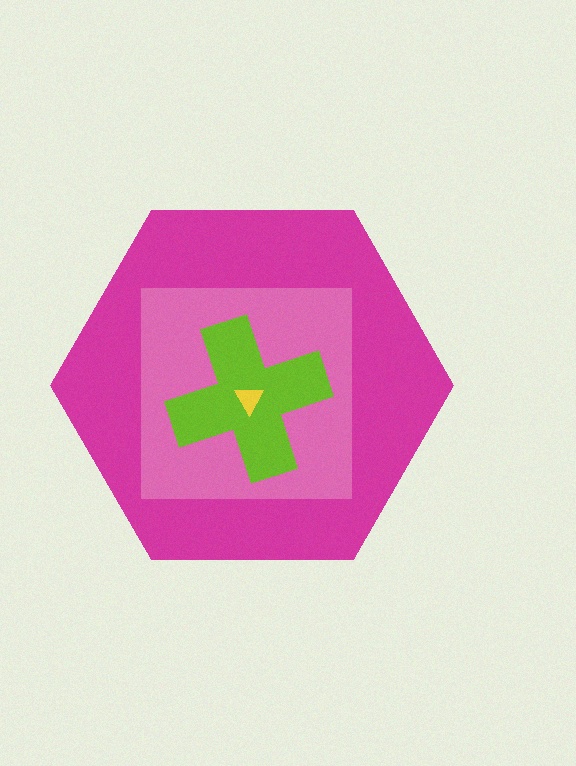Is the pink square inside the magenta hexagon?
Yes.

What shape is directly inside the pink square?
The lime cross.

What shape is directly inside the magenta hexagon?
The pink square.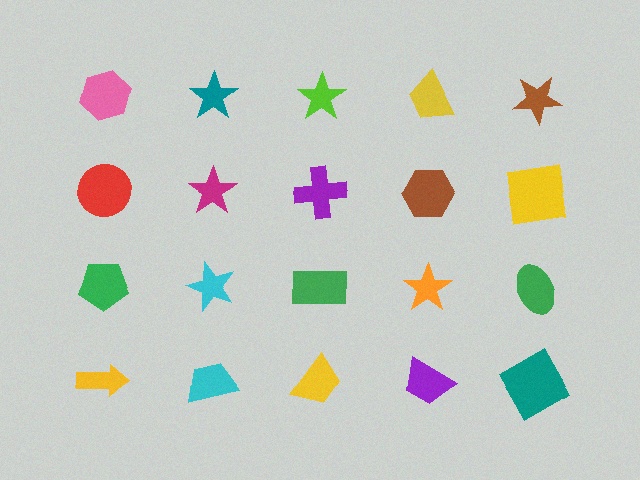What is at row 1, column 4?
A yellow trapezoid.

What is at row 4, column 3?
A yellow trapezoid.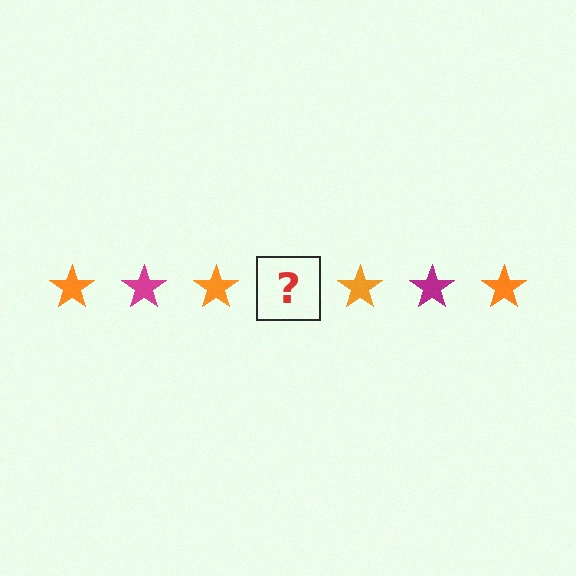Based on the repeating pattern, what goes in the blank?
The blank should be a magenta star.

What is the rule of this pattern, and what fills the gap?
The rule is that the pattern cycles through orange, magenta stars. The gap should be filled with a magenta star.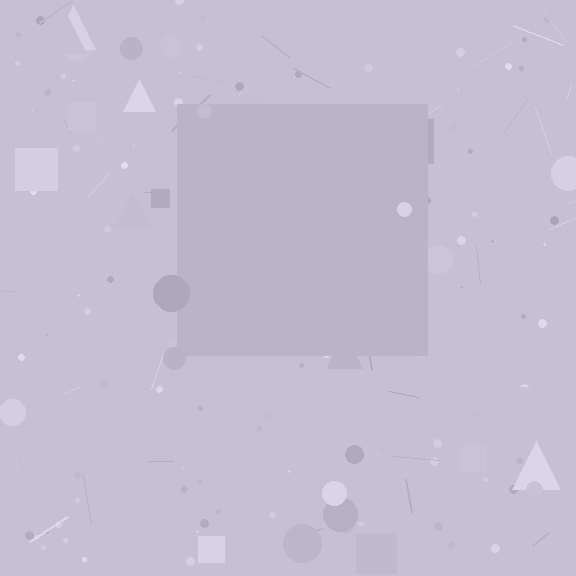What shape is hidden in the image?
A square is hidden in the image.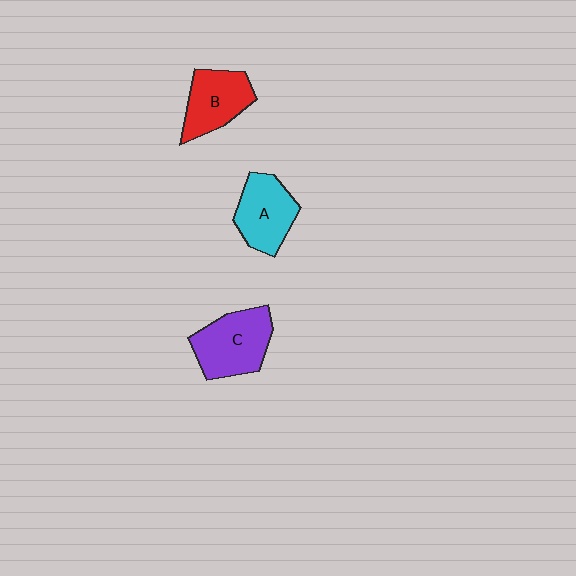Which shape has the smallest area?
Shape B (red).